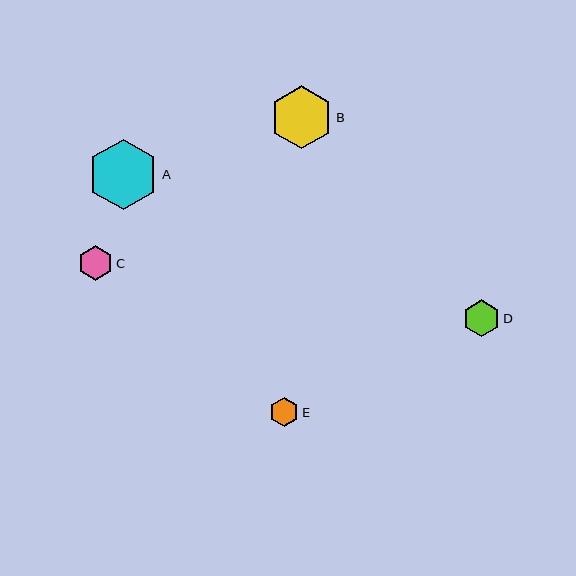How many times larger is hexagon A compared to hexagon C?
Hexagon A is approximately 2.0 times the size of hexagon C.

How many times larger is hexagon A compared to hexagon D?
Hexagon A is approximately 1.9 times the size of hexagon D.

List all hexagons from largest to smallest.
From largest to smallest: A, B, D, C, E.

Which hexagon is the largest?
Hexagon A is the largest with a size of approximately 71 pixels.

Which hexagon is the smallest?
Hexagon E is the smallest with a size of approximately 29 pixels.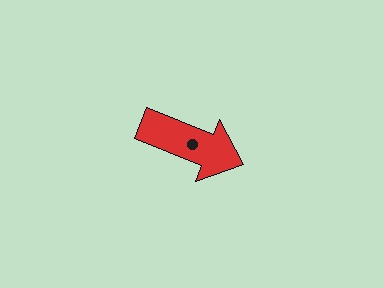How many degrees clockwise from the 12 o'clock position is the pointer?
Approximately 112 degrees.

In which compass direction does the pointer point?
East.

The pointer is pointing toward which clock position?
Roughly 4 o'clock.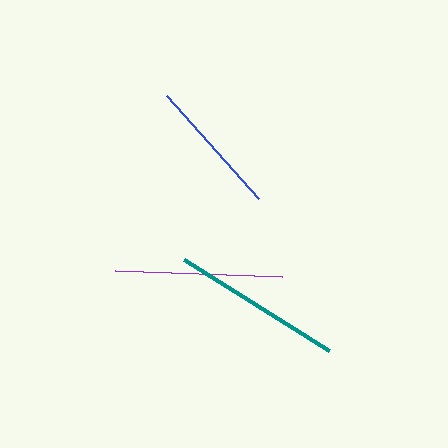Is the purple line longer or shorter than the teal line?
The teal line is longer than the purple line.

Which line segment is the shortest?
The blue line is the shortest at approximately 138 pixels.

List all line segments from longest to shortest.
From longest to shortest: teal, purple, blue.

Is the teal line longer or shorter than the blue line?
The teal line is longer than the blue line.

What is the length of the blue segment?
The blue segment is approximately 138 pixels long.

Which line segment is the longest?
The teal line is the longest at approximately 170 pixels.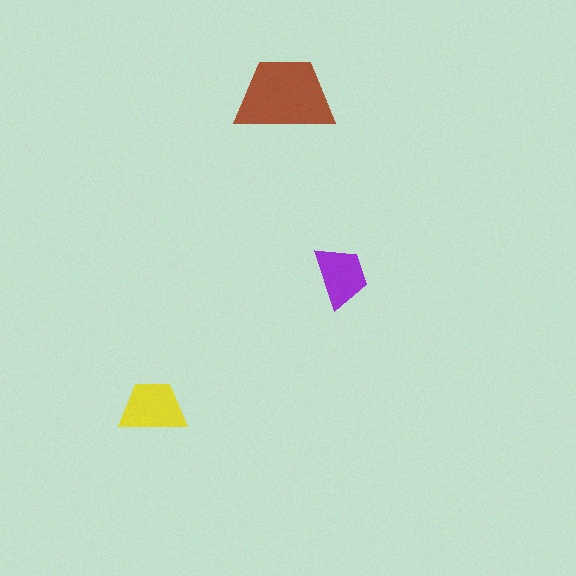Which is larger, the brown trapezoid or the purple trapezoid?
The brown one.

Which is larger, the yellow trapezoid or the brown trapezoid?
The brown one.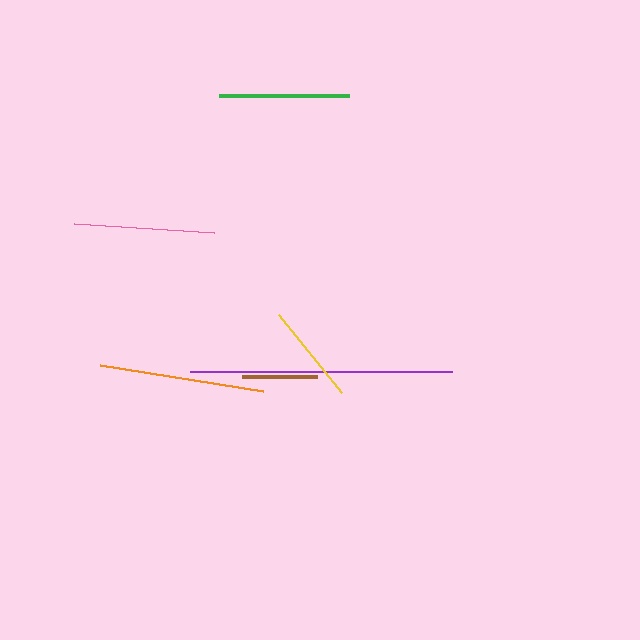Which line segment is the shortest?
The brown line is the shortest at approximately 76 pixels.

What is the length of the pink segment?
The pink segment is approximately 141 pixels long.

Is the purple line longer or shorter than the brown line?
The purple line is longer than the brown line.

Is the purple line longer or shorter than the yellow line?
The purple line is longer than the yellow line.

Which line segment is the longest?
The purple line is the longest at approximately 262 pixels.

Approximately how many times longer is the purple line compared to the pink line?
The purple line is approximately 1.9 times the length of the pink line.